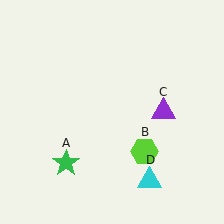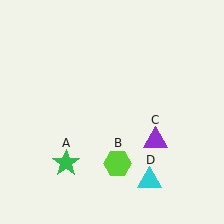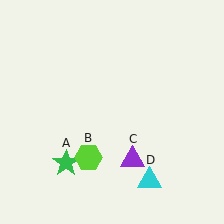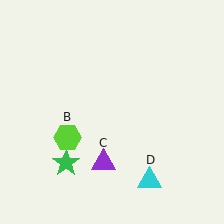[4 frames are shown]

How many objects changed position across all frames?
2 objects changed position: lime hexagon (object B), purple triangle (object C).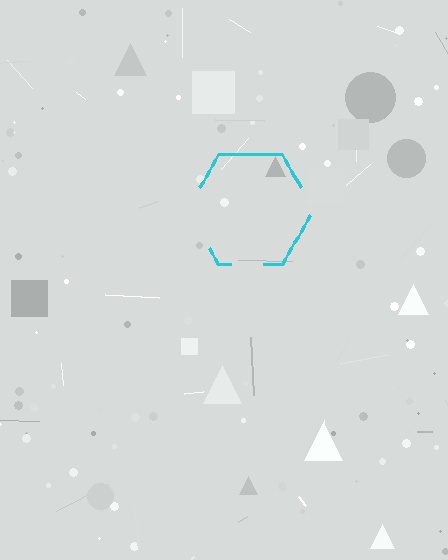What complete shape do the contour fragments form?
The contour fragments form a hexagon.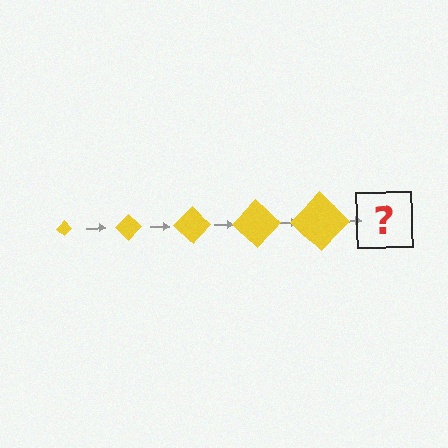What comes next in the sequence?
The next element should be a yellow diamond, larger than the previous one.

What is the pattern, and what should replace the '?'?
The pattern is that the diamond gets progressively larger each step. The '?' should be a yellow diamond, larger than the previous one.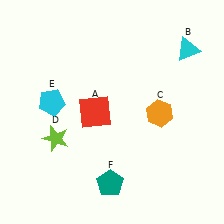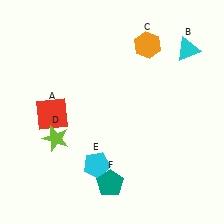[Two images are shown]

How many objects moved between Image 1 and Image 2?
3 objects moved between the two images.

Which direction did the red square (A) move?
The red square (A) moved left.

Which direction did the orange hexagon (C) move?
The orange hexagon (C) moved up.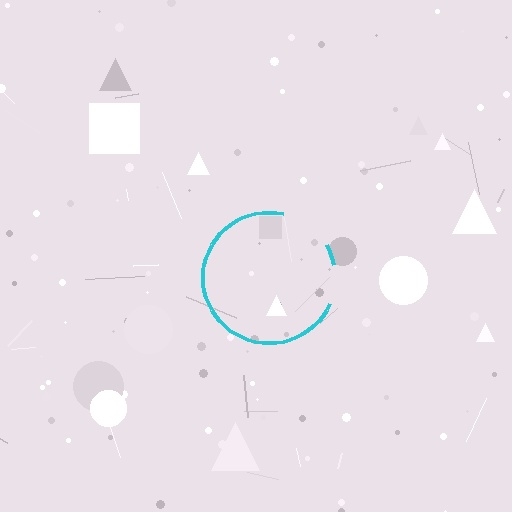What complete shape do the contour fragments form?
The contour fragments form a circle.